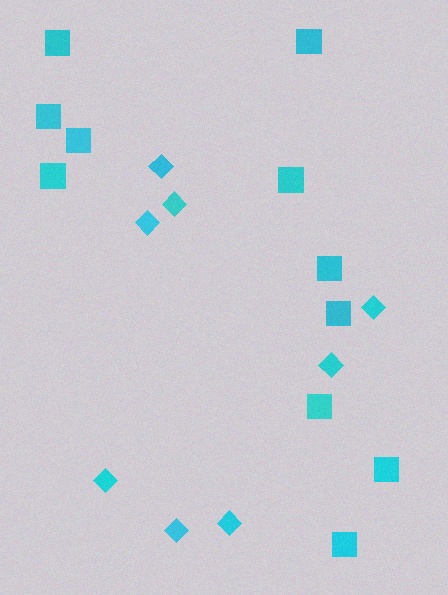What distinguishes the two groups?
There are 2 groups: one group of squares (11) and one group of diamonds (8).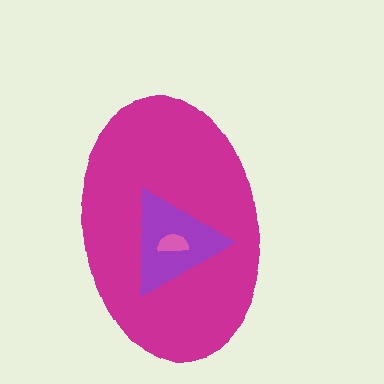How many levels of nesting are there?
3.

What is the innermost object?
The pink semicircle.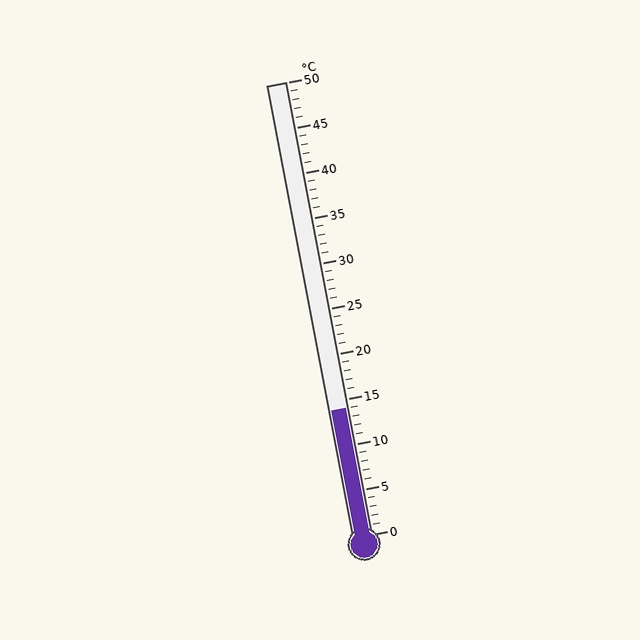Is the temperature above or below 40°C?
The temperature is below 40°C.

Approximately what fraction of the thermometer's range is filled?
The thermometer is filled to approximately 30% of its range.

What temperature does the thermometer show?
The thermometer shows approximately 14°C.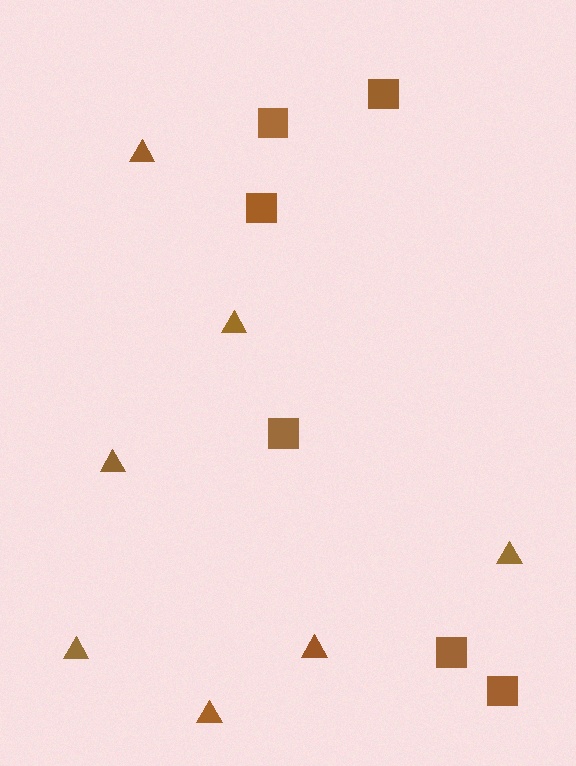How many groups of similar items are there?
There are 2 groups: one group of triangles (7) and one group of squares (6).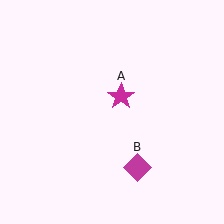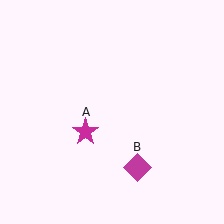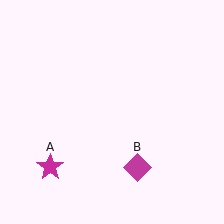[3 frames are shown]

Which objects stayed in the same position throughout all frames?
Magenta diamond (object B) remained stationary.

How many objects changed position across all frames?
1 object changed position: magenta star (object A).